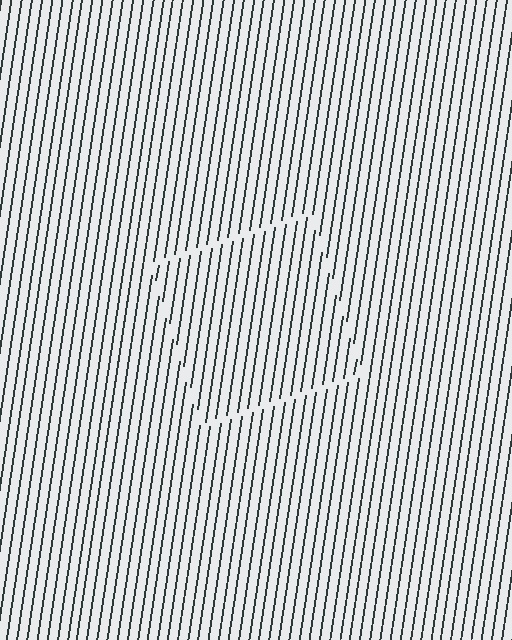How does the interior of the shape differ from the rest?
The interior of the shape contains the same grating, shifted by half a period — the contour is defined by the phase discontinuity where line-ends from the inner and outer gratings abut.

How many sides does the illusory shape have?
4 sides — the line-ends trace a square.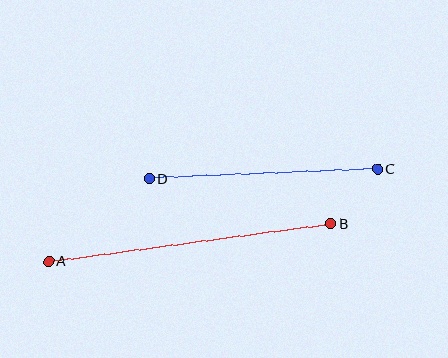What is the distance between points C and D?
The distance is approximately 229 pixels.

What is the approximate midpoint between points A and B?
The midpoint is at approximately (190, 242) pixels.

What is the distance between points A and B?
The distance is approximately 284 pixels.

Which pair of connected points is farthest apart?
Points A and B are farthest apart.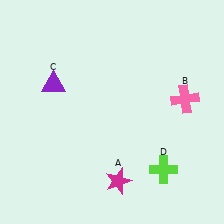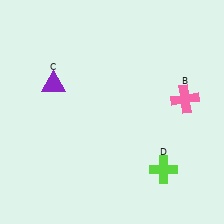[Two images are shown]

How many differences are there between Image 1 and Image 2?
There is 1 difference between the two images.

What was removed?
The magenta star (A) was removed in Image 2.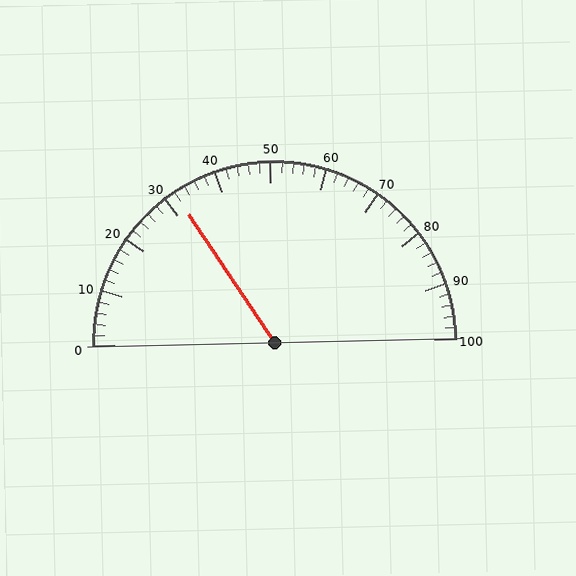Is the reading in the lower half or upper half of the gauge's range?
The reading is in the lower half of the range (0 to 100).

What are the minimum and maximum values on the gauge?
The gauge ranges from 0 to 100.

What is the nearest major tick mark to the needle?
The nearest major tick mark is 30.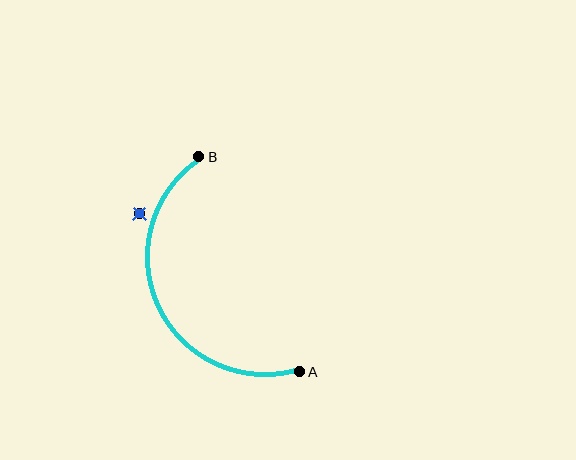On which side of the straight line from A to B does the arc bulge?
The arc bulges to the left of the straight line connecting A and B.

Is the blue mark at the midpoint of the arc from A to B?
No — the blue mark does not lie on the arc at all. It sits slightly outside the curve.